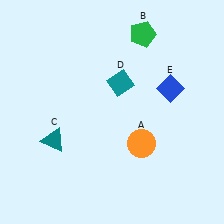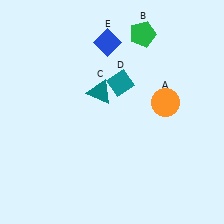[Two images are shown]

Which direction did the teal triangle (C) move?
The teal triangle (C) moved up.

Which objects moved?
The objects that moved are: the orange circle (A), the teal triangle (C), the blue diamond (E).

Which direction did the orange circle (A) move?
The orange circle (A) moved up.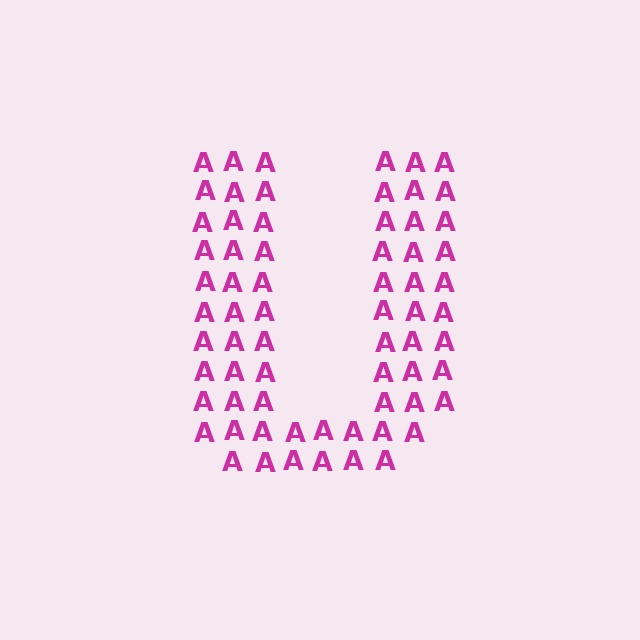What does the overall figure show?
The overall figure shows the letter U.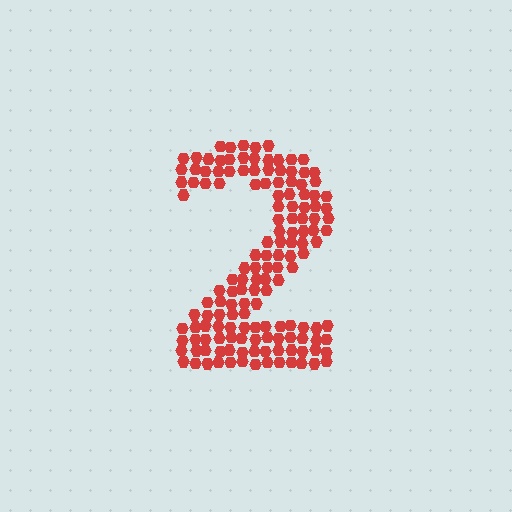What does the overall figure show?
The overall figure shows the digit 2.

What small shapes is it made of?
It is made of small hexagons.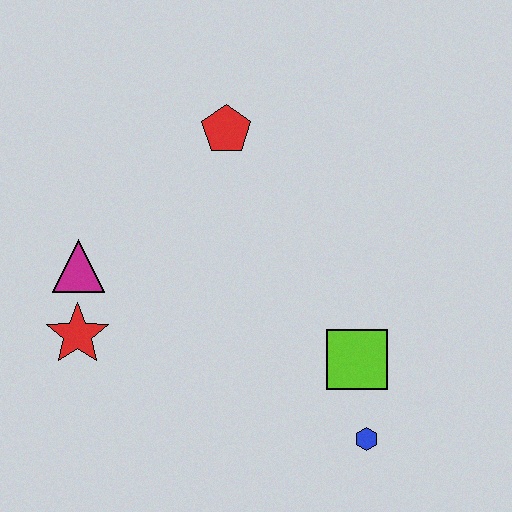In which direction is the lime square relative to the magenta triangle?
The lime square is to the right of the magenta triangle.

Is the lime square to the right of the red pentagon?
Yes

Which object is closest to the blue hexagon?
The lime square is closest to the blue hexagon.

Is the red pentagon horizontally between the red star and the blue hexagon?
Yes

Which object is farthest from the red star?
The blue hexagon is farthest from the red star.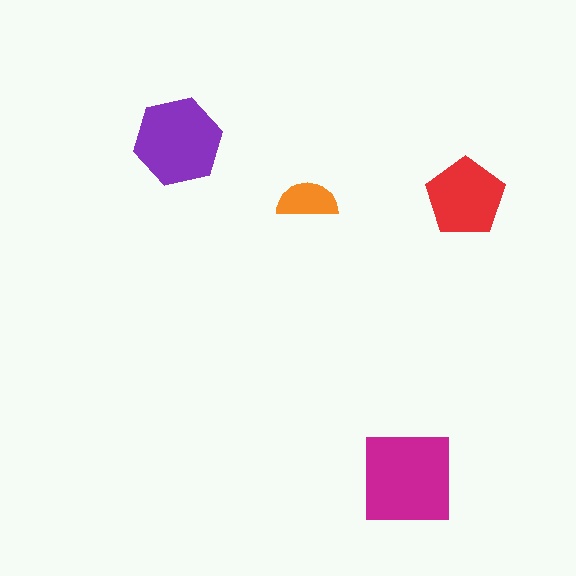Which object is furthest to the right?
The red pentagon is rightmost.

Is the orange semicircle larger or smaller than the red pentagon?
Smaller.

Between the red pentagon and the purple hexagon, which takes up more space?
The purple hexagon.